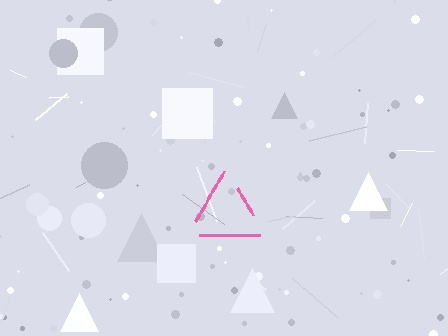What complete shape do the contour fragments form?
The contour fragments form a triangle.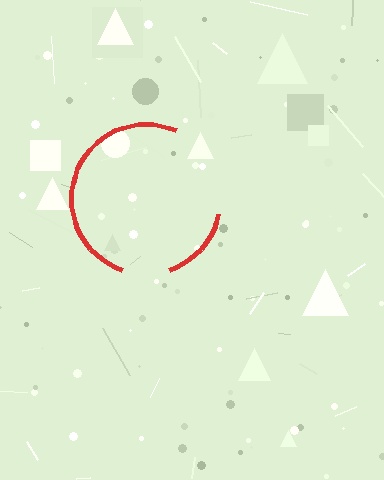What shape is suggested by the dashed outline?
The dashed outline suggests a circle.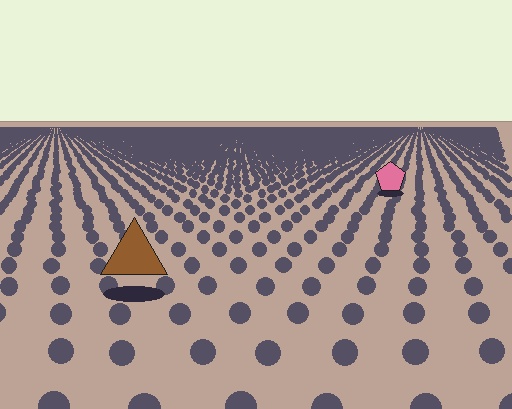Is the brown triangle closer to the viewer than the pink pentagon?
Yes. The brown triangle is closer — you can tell from the texture gradient: the ground texture is coarser near it.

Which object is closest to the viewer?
The brown triangle is closest. The texture marks near it are larger and more spread out.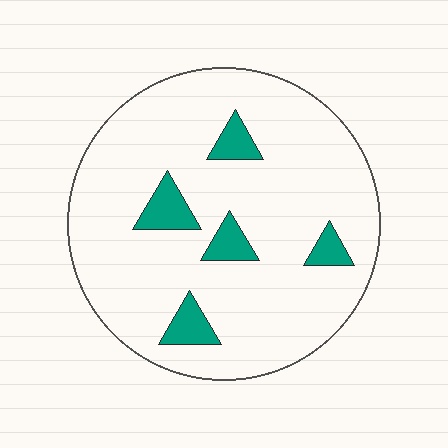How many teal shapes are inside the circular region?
5.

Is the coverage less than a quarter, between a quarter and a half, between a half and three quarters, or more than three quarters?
Less than a quarter.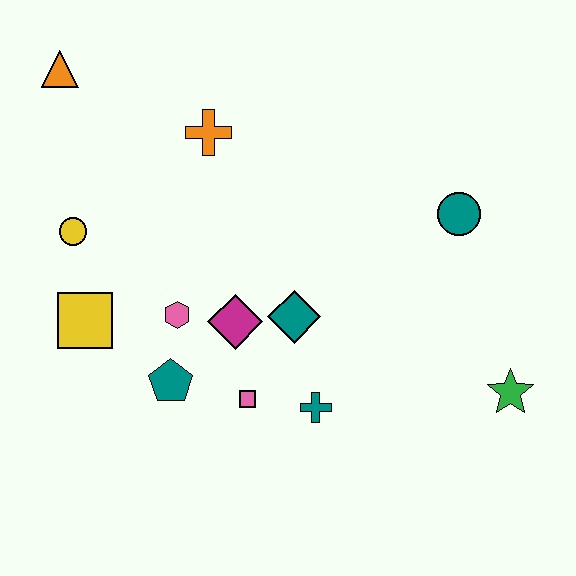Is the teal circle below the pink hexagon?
No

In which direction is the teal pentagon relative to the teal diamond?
The teal pentagon is to the left of the teal diamond.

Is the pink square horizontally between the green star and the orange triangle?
Yes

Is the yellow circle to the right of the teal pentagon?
No